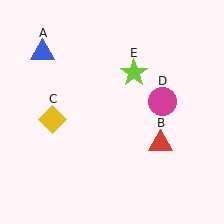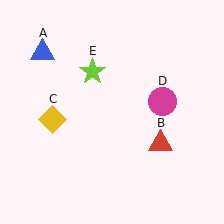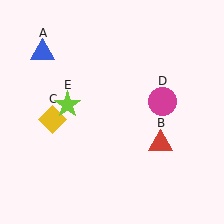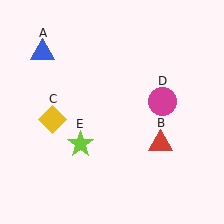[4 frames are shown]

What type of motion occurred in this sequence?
The lime star (object E) rotated counterclockwise around the center of the scene.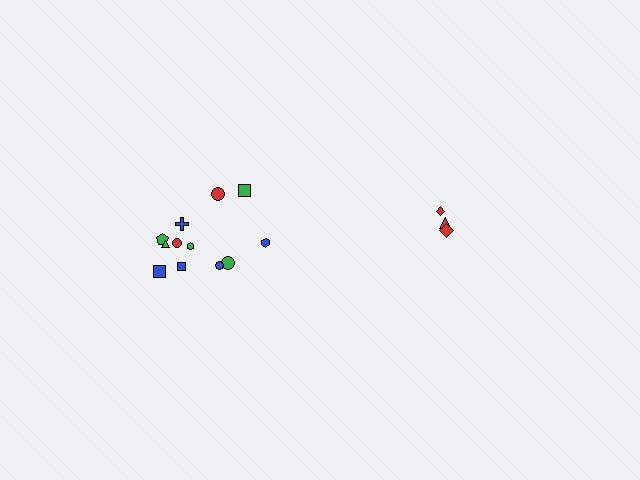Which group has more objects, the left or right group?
The left group.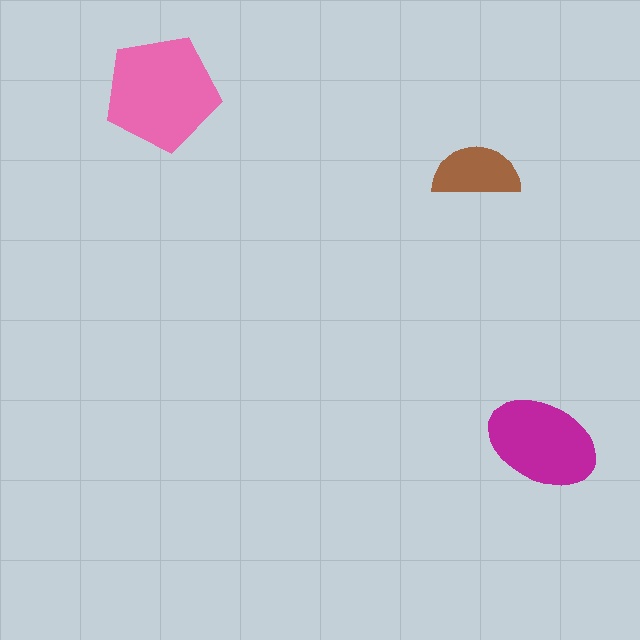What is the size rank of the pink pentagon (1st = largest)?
1st.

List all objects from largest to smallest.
The pink pentagon, the magenta ellipse, the brown semicircle.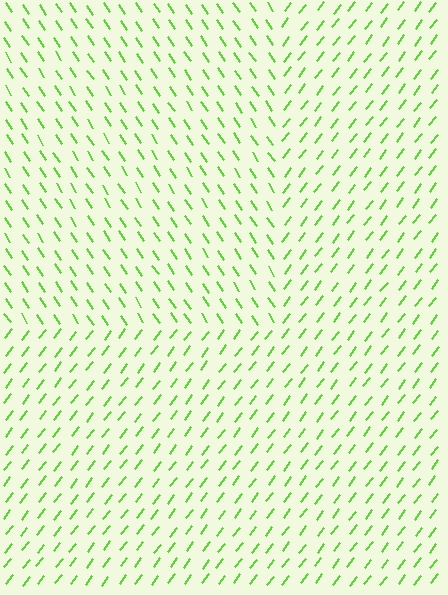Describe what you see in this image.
The image is filled with small lime line segments. A rectangle region in the image has lines oriented differently from the surrounding lines, creating a visible texture boundary.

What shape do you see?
I see a rectangle.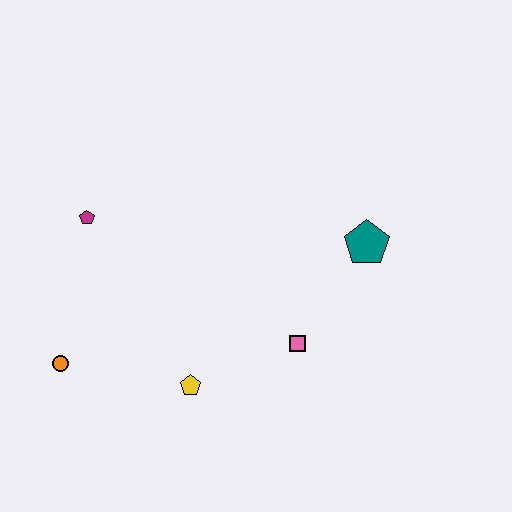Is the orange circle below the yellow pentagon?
No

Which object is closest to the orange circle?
The yellow pentagon is closest to the orange circle.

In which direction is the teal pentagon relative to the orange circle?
The teal pentagon is to the right of the orange circle.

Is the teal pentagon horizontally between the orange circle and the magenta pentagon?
No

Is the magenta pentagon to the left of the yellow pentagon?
Yes